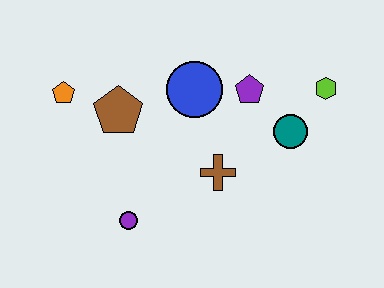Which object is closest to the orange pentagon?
The brown pentagon is closest to the orange pentagon.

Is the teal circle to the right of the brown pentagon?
Yes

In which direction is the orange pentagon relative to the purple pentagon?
The orange pentagon is to the left of the purple pentagon.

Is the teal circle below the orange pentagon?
Yes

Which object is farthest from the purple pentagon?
The orange pentagon is farthest from the purple pentagon.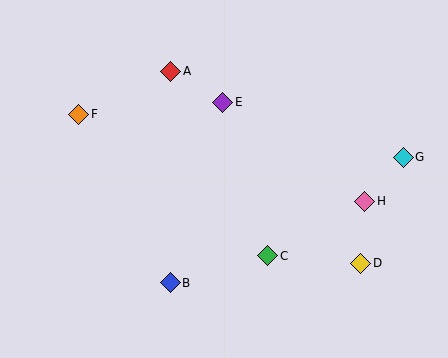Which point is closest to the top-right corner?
Point G is closest to the top-right corner.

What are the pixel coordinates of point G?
Point G is at (403, 157).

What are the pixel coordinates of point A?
Point A is at (171, 71).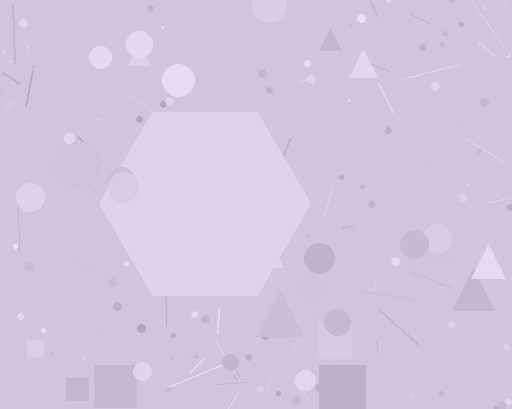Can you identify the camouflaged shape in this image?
The camouflaged shape is a hexagon.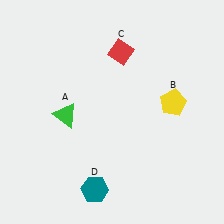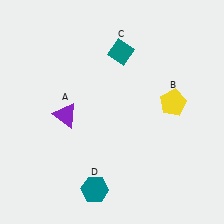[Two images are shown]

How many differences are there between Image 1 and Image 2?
There are 2 differences between the two images.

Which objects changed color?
A changed from green to purple. C changed from red to teal.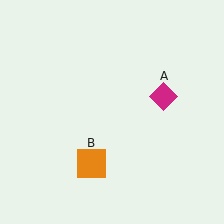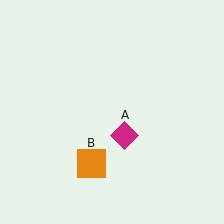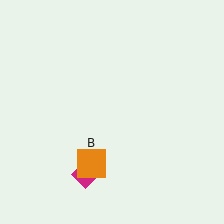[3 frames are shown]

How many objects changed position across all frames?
1 object changed position: magenta diamond (object A).